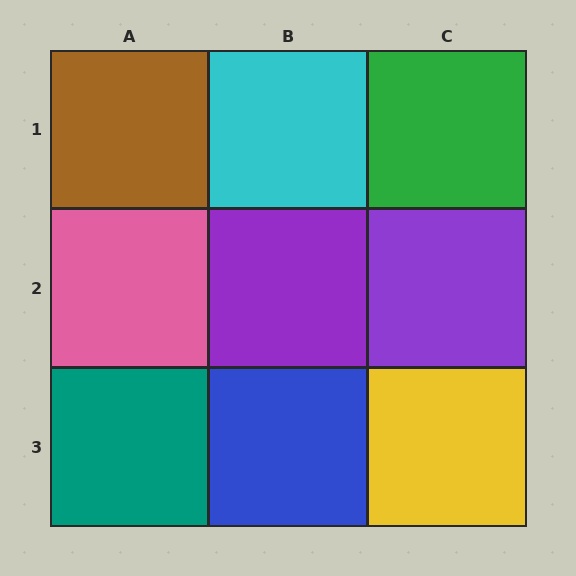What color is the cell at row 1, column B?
Cyan.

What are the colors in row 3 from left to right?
Teal, blue, yellow.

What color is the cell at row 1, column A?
Brown.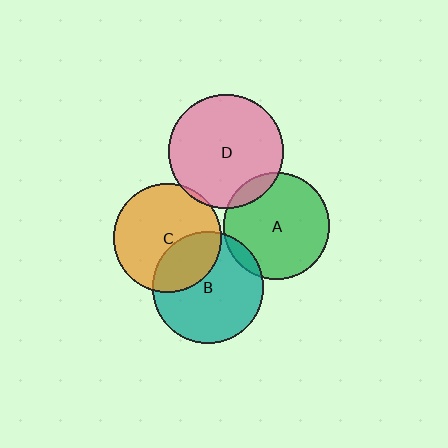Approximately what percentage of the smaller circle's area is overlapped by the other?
Approximately 30%.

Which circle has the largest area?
Circle D (pink).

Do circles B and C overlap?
Yes.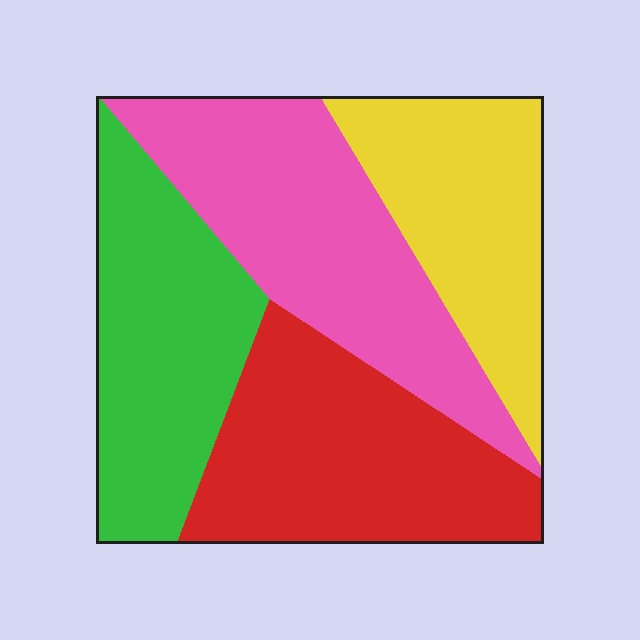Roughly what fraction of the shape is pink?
Pink covers about 30% of the shape.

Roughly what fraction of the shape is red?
Red covers roughly 25% of the shape.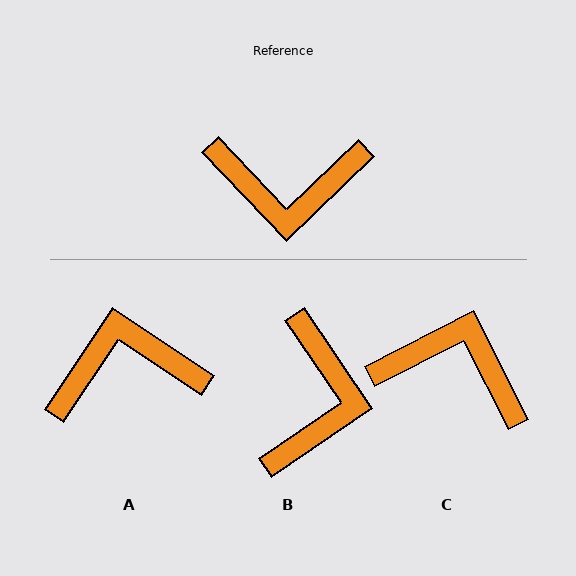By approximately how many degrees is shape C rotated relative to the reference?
Approximately 163 degrees counter-clockwise.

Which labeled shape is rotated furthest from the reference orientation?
A, about 168 degrees away.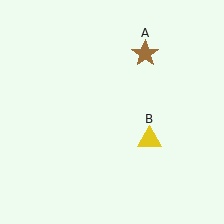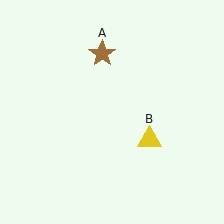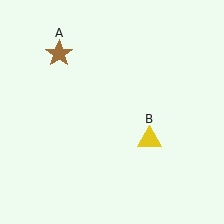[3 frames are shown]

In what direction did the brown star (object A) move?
The brown star (object A) moved left.